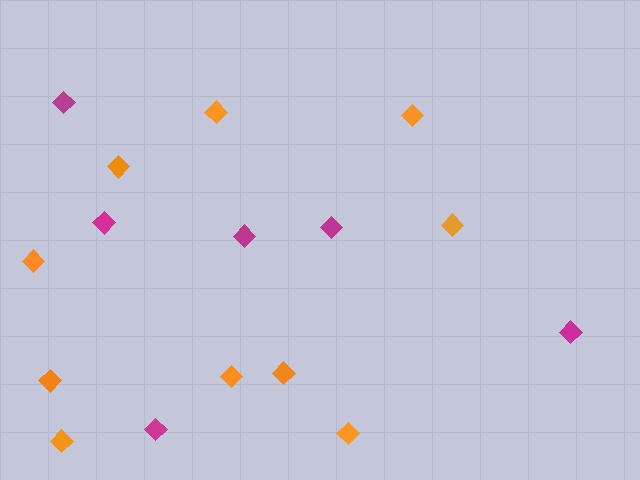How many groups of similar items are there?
There are 2 groups: one group of magenta diamonds (6) and one group of orange diamonds (10).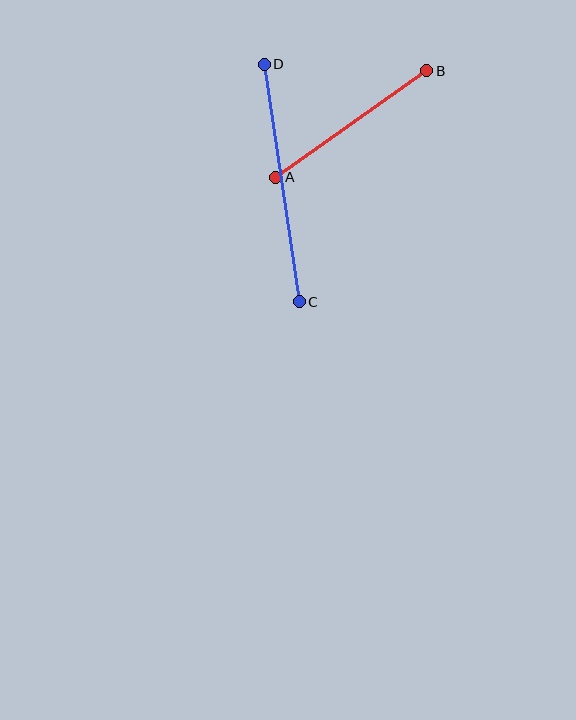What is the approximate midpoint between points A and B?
The midpoint is at approximately (351, 124) pixels.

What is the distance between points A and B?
The distance is approximately 185 pixels.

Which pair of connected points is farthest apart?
Points C and D are farthest apart.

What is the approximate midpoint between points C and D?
The midpoint is at approximately (282, 183) pixels.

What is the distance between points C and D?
The distance is approximately 240 pixels.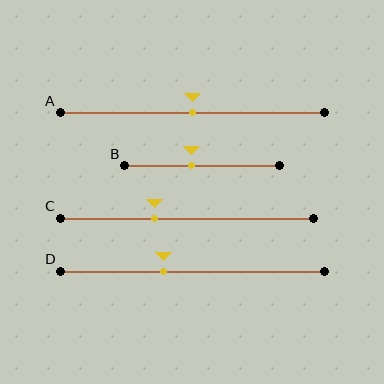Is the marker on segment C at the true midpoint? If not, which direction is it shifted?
No, the marker on segment C is shifted to the left by about 13% of the segment length.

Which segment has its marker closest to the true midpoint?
Segment A has its marker closest to the true midpoint.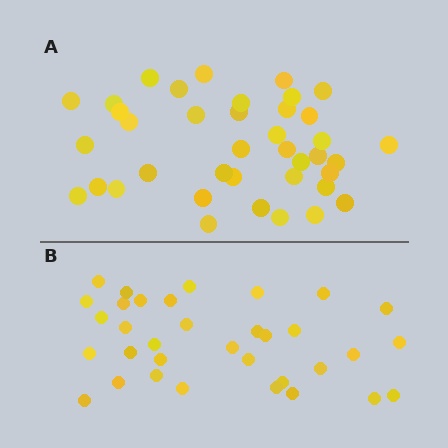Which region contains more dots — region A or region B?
Region A (the top region) has more dots.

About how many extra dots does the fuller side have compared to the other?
Region A has about 5 more dots than region B.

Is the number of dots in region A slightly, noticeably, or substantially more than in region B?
Region A has only slightly more — the two regions are fairly close. The ratio is roughly 1.1 to 1.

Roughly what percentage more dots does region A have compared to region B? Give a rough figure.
About 15% more.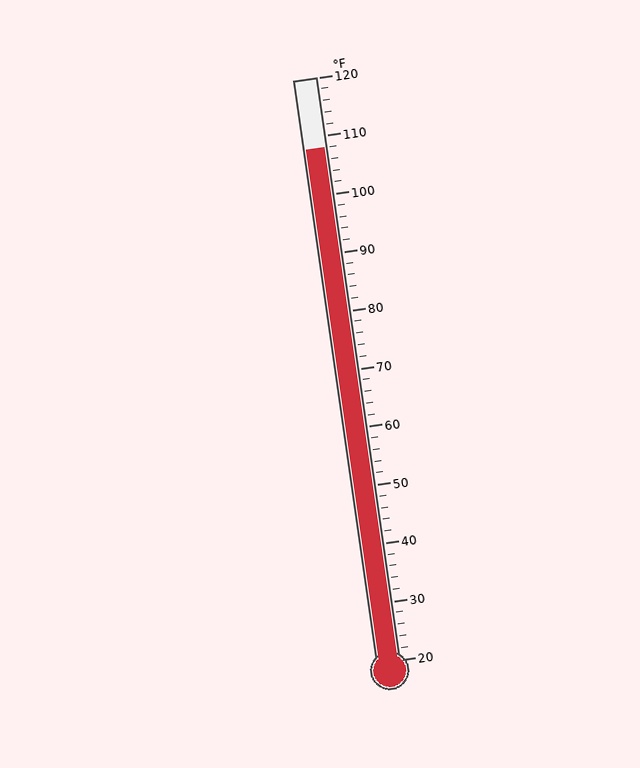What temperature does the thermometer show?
The thermometer shows approximately 108°F.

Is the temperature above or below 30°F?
The temperature is above 30°F.